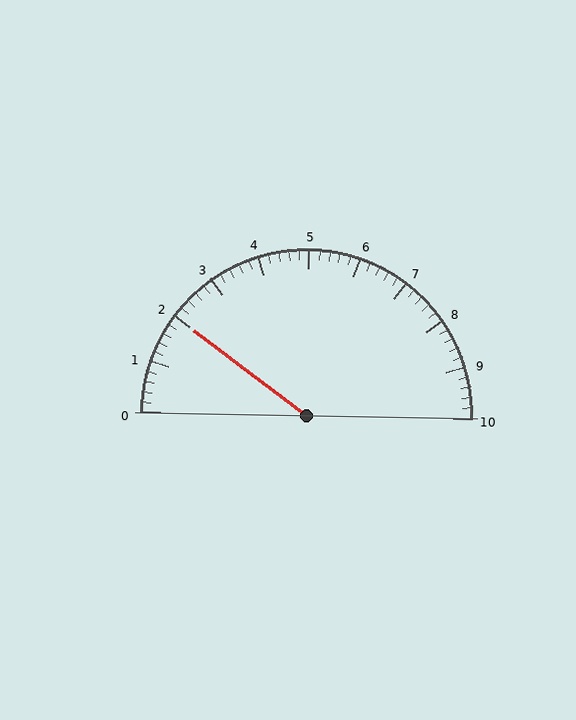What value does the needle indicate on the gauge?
The needle indicates approximately 2.0.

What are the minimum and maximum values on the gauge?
The gauge ranges from 0 to 10.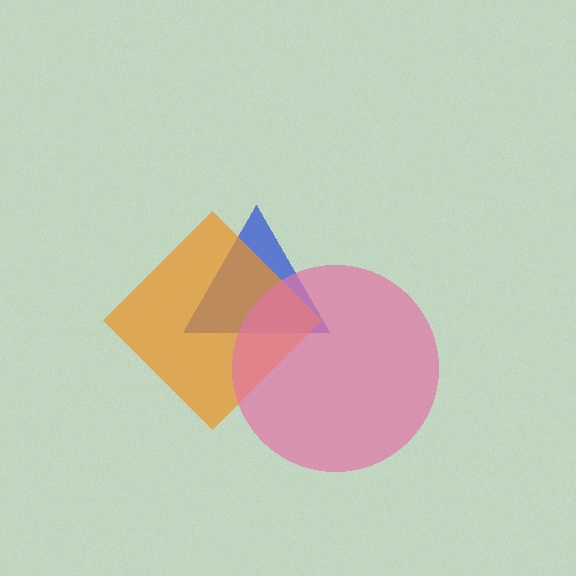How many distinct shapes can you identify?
There are 3 distinct shapes: a blue triangle, an orange diamond, a pink circle.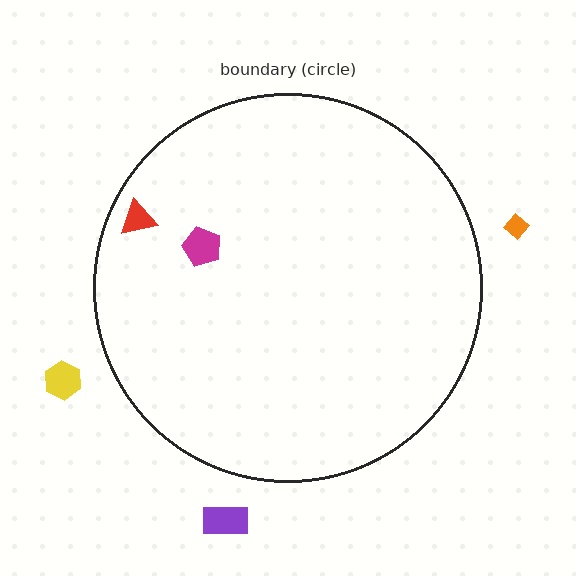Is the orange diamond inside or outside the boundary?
Outside.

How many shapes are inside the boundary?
2 inside, 3 outside.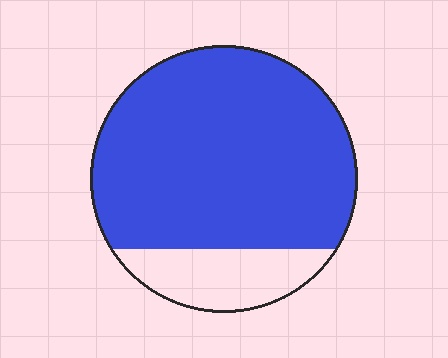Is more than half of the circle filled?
Yes.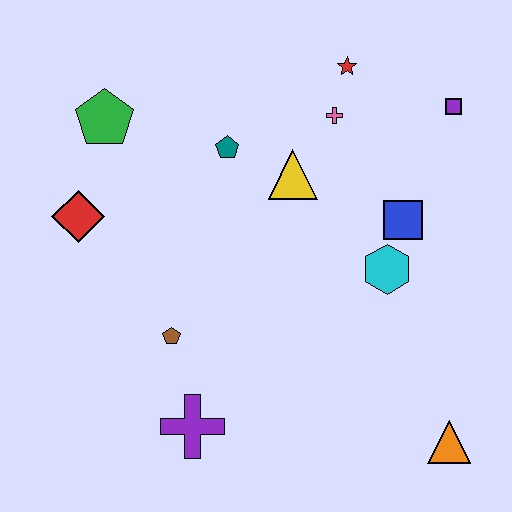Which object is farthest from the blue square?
The red diamond is farthest from the blue square.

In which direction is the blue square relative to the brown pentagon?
The blue square is to the right of the brown pentagon.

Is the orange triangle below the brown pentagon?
Yes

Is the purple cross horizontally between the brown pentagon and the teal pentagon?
Yes